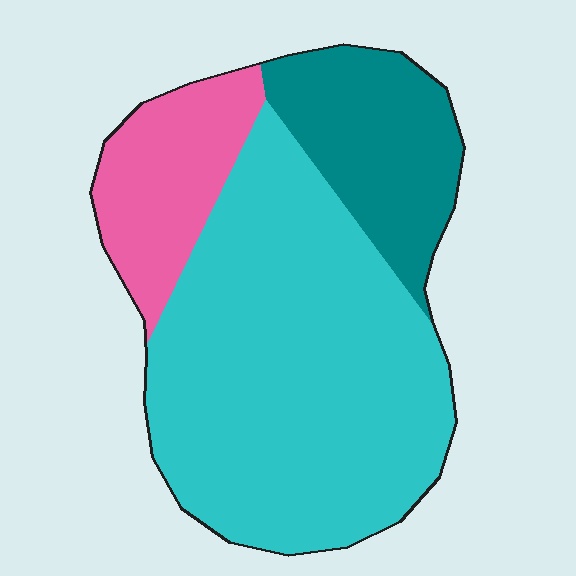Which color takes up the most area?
Cyan, at roughly 65%.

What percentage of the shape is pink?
Pink covers about 15% of the shape.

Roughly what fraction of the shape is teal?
Teal takes up between a sixth and a third of the shape.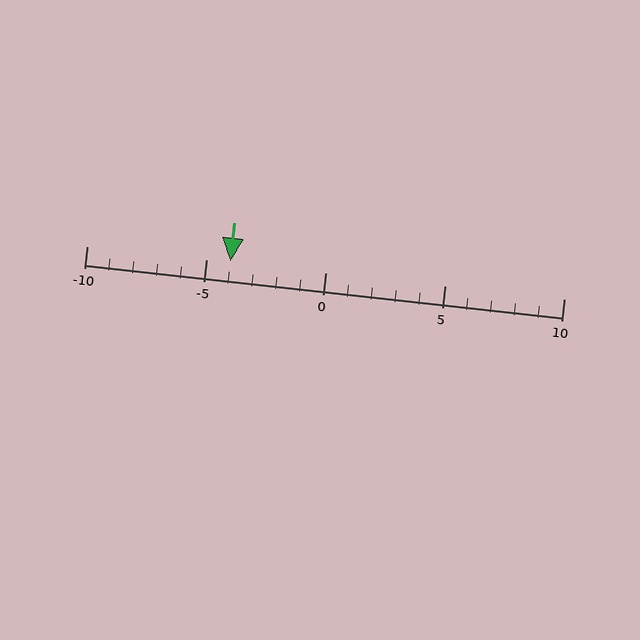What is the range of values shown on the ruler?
The ruler shows values from -10 to 10.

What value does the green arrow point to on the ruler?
The green arrow points to approximately -4.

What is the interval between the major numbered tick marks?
The major tick marks are spaced 5 units apart.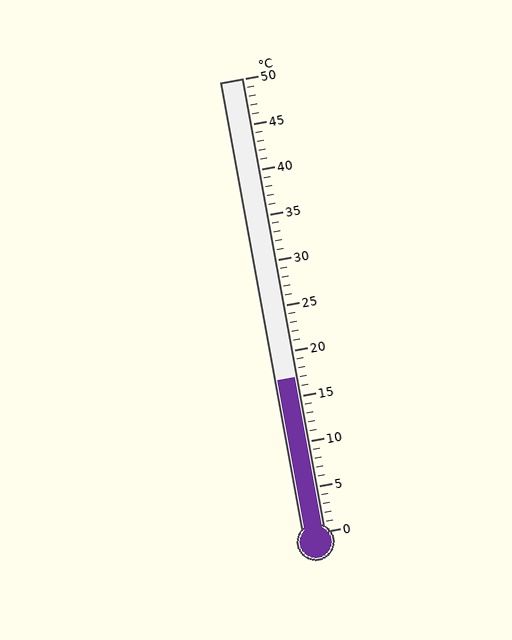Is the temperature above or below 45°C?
The temperature is below 45°C.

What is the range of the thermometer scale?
The thermometer scale ranges from 0°C to 50°C.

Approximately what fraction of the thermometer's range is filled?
The thermometer is filled to approximately 35% of its range.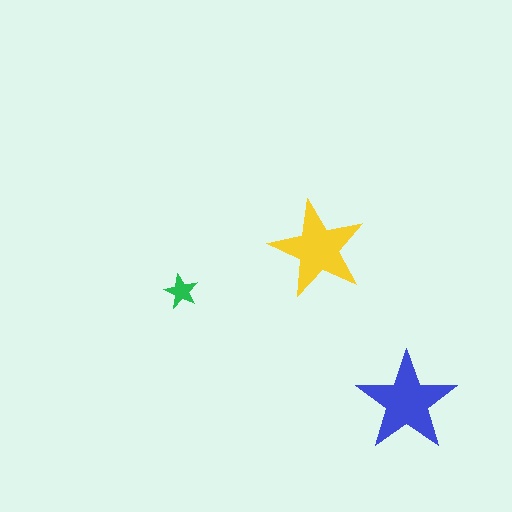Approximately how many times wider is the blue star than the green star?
About 3 times wider.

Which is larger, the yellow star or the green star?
The yellow one.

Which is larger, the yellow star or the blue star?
The blue one.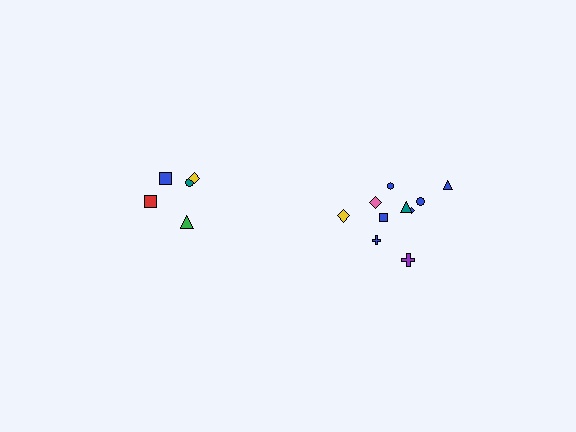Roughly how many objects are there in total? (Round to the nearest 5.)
Roughly 15 objects in total.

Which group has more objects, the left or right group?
The right group.